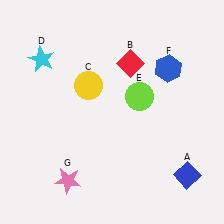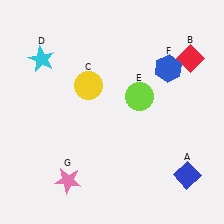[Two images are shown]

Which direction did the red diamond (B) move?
The red diamond (B) moved right.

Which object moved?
The red diamond (B) moved right.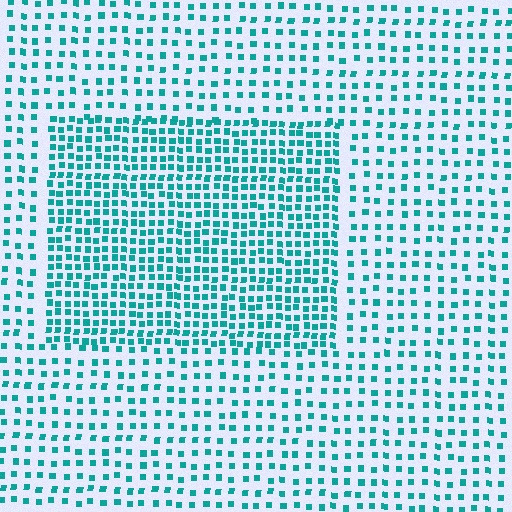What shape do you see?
I see a rectangle.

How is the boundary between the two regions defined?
The boundary is defined by a change in element density (approximately 1.9x ratio). All elements are the same color, size, and shape.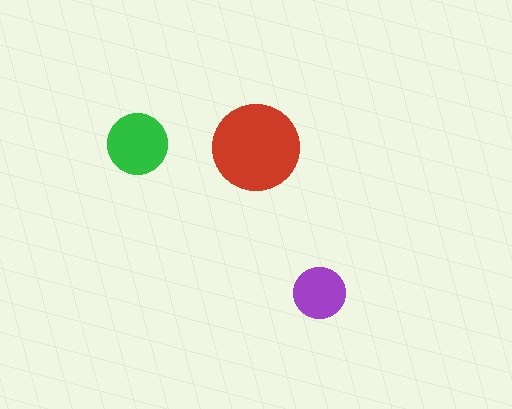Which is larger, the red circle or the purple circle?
The red one.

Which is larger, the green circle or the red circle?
The red one.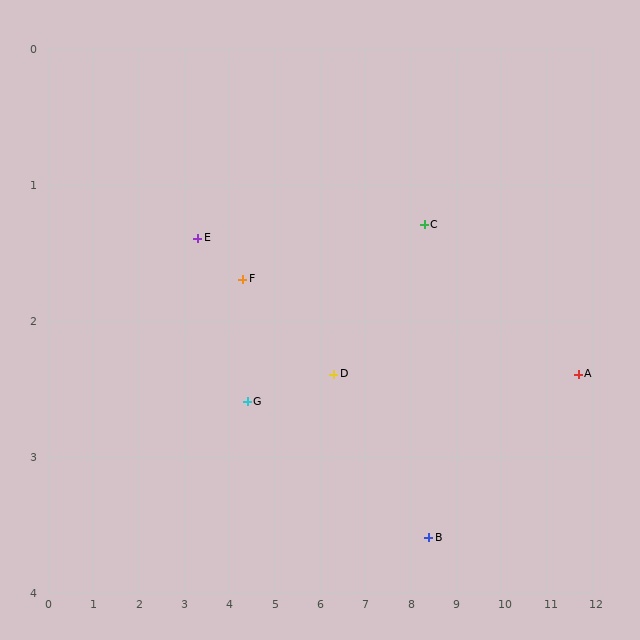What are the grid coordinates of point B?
Point B is at approximately (8.4, 3.6).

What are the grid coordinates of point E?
Point E is at approximately (3.3, 1.4).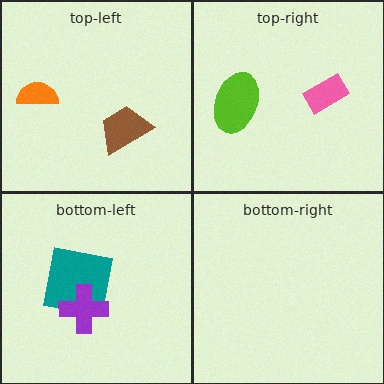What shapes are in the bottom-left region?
The teal square, the purple cross.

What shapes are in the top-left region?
The brown trapezoid, the orange semicircle.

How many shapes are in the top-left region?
2.